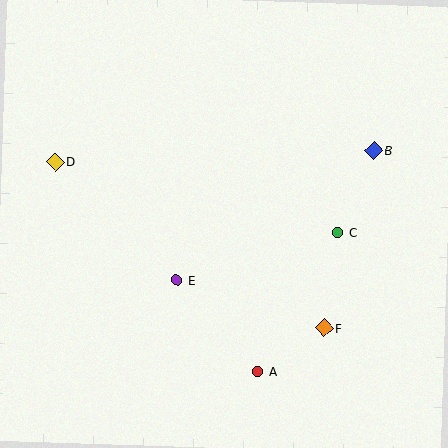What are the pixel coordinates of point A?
Point A is at (258, 371).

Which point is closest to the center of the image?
Point E at (177, 280) is closest to the center.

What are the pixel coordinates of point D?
Point D is at (55, 162).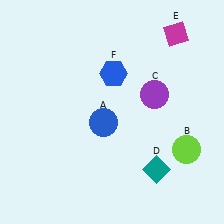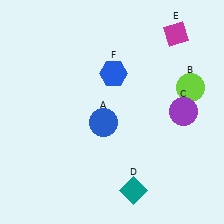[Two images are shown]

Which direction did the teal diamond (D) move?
The teal diamond (D) moved left.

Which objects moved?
The objects that moved are: the lime circle (B), the purple circle (C), the teal diamond (D).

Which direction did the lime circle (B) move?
The lime circle (B) moved up.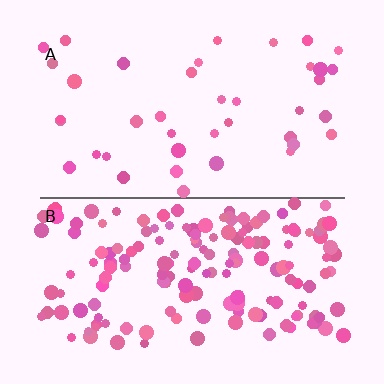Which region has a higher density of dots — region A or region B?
B (the bottom).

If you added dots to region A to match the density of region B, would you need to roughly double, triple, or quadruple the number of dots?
Approximately quadruple.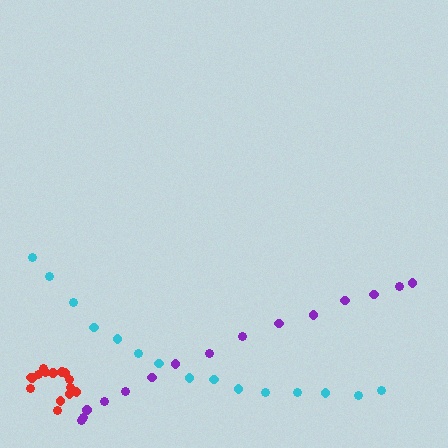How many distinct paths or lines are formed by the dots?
There are 3 distinct paths.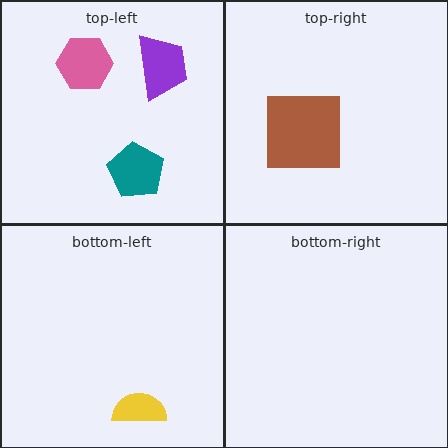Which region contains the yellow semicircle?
The bottom-left region.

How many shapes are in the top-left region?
3.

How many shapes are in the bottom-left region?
1.